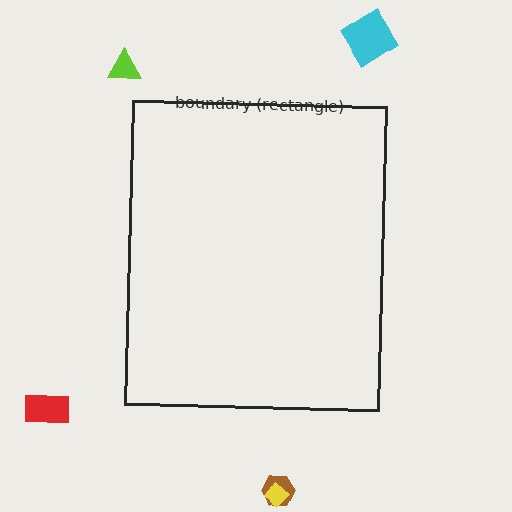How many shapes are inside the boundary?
0 inside, 5 outside.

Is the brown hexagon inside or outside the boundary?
Outside.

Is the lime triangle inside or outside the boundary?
Outside.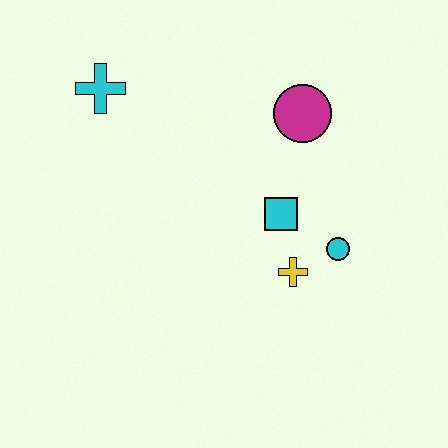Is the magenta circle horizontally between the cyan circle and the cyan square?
Yes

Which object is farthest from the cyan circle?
The cyan cross is farthest from the cyan circle.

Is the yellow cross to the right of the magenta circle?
No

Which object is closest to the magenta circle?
The cyan square is closest to the magenta circle.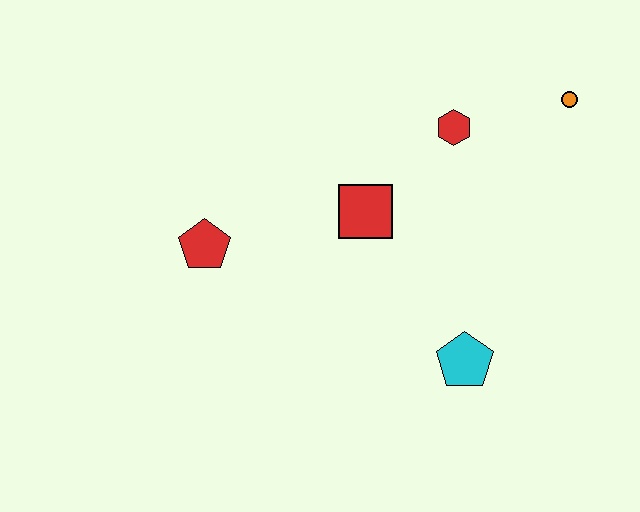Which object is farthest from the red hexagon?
The red pentagon is farthest from the red hexagon.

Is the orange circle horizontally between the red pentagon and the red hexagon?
No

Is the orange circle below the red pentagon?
No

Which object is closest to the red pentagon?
The red square is closest to the red pentagon.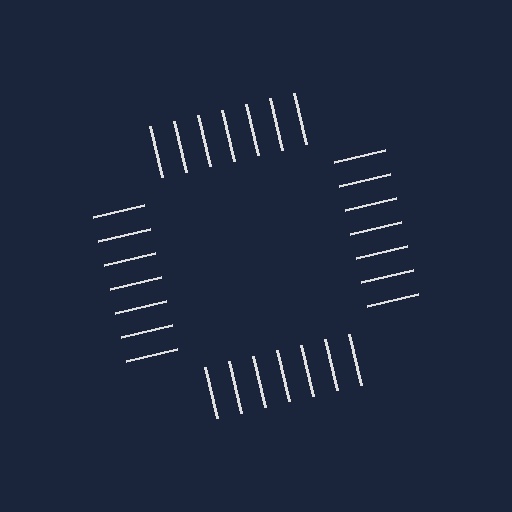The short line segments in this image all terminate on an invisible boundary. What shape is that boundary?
An illusory square — the line segments terminate on its edges but no continuous stroke is drawn.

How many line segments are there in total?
28 — 7 along each of the 4 edges.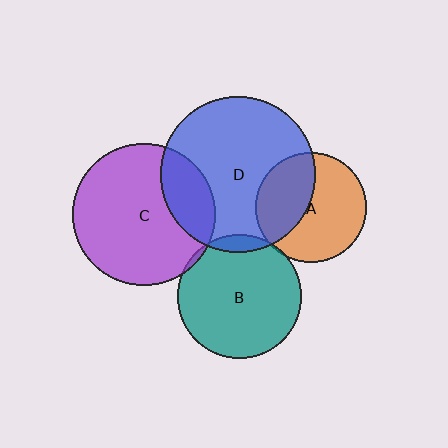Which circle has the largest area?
Circle D (blue).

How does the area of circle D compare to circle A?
Approximately 2.0 times.